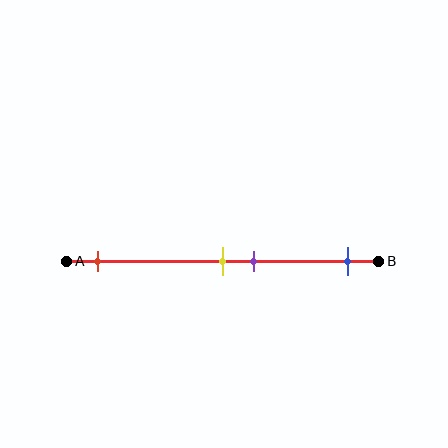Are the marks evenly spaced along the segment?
No, the marks are not evenly spaced.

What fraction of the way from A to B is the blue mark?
The blue mark is approximately 90% (0.9) of the way from A to B.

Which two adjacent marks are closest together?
The yellow and purple marks are the closest adjacent pair.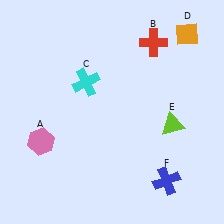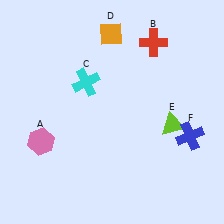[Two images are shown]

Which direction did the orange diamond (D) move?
The orange diamond (D) moved left.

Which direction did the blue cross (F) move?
The blue cross (F) moved up.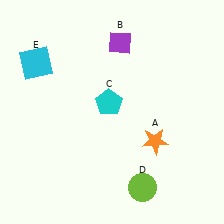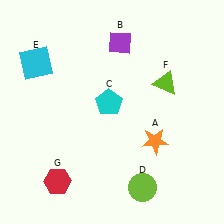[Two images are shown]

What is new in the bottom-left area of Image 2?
A red hexagon (G) was added in the bottom-left area of Image 2.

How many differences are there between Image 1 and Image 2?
There are 2 differences between the two images.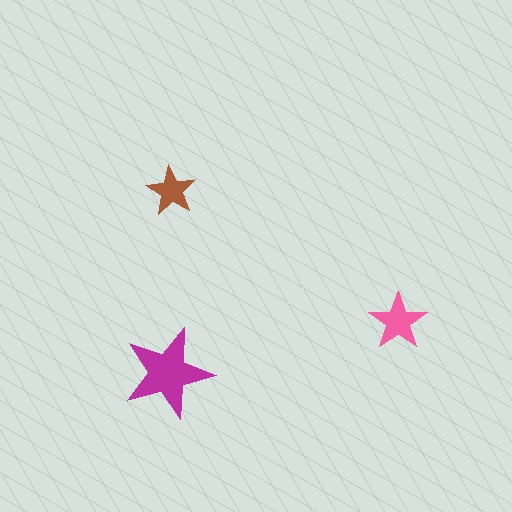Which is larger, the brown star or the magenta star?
The magenta one.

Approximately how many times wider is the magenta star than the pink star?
About 1.5 times wider.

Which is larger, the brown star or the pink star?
The pink one.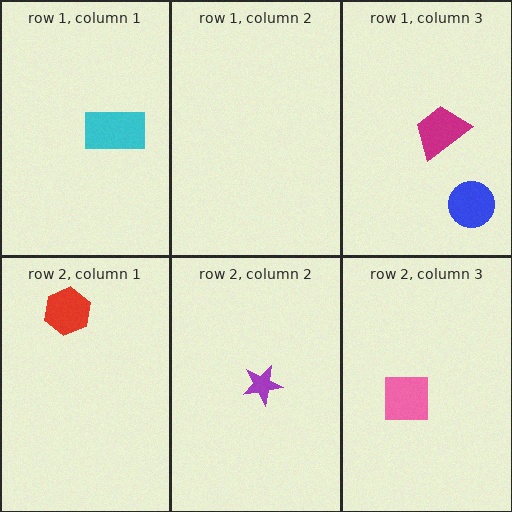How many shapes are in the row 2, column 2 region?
1.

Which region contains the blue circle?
The row 1, column 3 region.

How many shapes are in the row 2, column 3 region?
1.